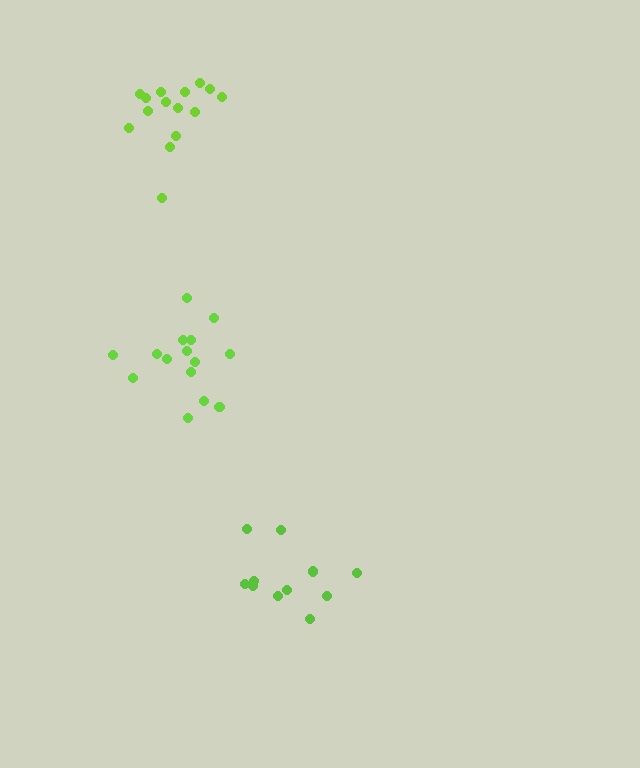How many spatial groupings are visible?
There are 3 spatial groupings.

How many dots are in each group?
Group 1: 11 dots, Group 2: 15 dots, Group 3: 15 dots (41 total).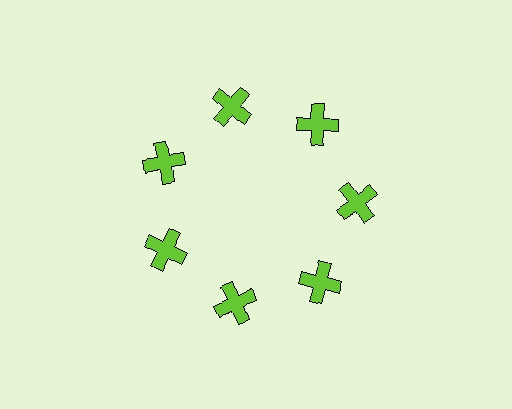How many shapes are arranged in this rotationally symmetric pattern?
There are 7 shapes, arranged in 7 groups of 1.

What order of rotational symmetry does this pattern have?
This pattern has 7-fold rotational symmetry.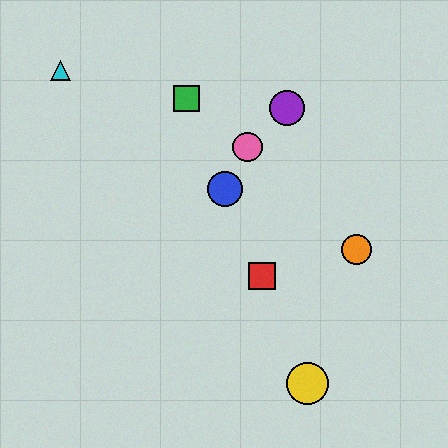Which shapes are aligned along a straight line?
The red square, the blue circle, the green square, the yellow circle are aligned along a straight line.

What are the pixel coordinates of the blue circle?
The blue circle is at (225, 189).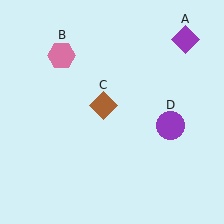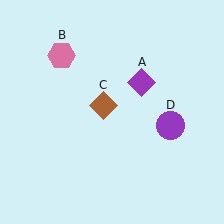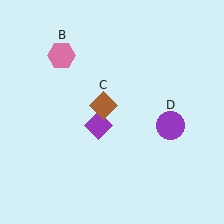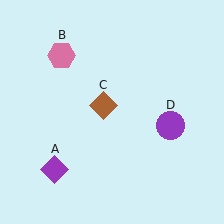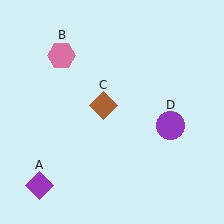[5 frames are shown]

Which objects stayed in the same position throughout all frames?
Pink hexagon (object B) and brown diamond (object C) and purple circle (object D) remained stationary.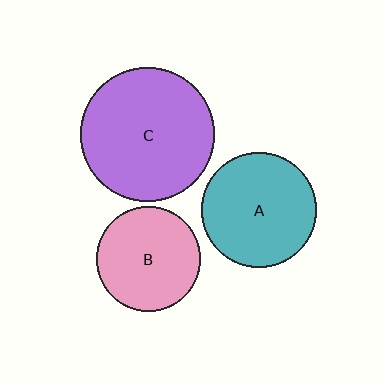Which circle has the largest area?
Circle C (purple).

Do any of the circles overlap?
No, none of the circles overlap.